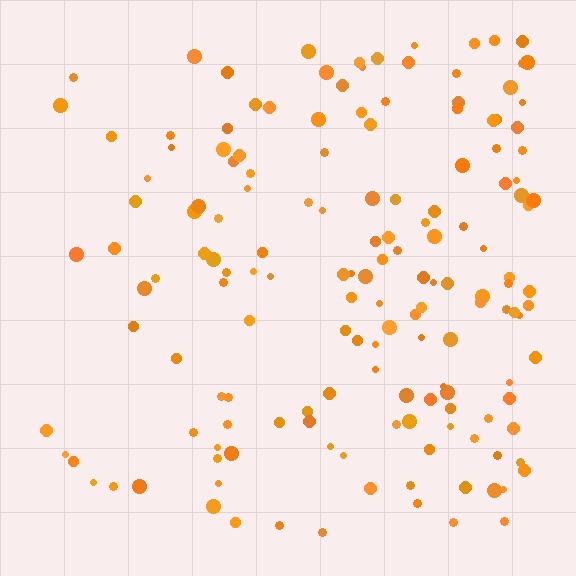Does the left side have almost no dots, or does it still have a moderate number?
Still a moderate number, just noticeably fewer than the right.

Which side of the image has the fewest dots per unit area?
The left.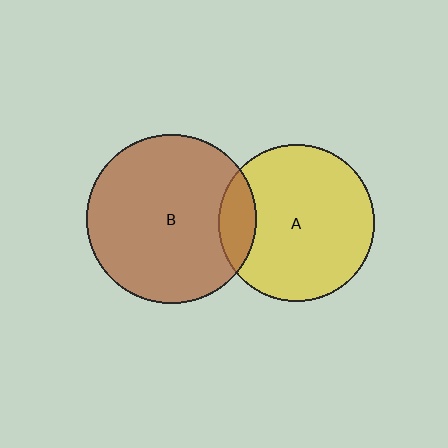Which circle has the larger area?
Circle B (brown).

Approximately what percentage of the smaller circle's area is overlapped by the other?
Approximately 15%.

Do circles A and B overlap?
Yes.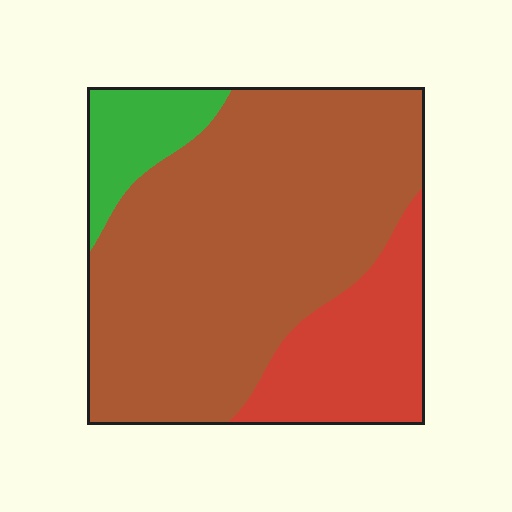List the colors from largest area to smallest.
From largest to smallest: brown, red, green.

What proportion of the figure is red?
Red takes up about one fifth (1/5) of the figure.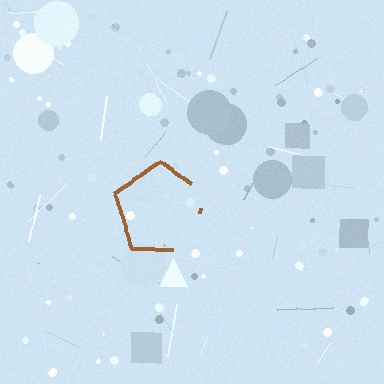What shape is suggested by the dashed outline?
The dashed outline suggests a pentagon.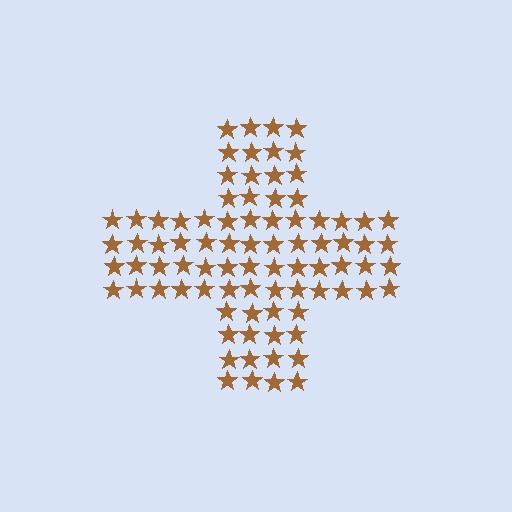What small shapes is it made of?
It is made of small stars.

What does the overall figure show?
The overall figure shows a cross.